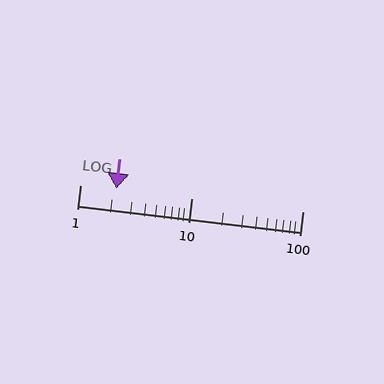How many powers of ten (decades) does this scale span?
The scale spans 2 decades, from 1 to 100.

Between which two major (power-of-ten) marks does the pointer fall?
The pointer is between 1 and 10.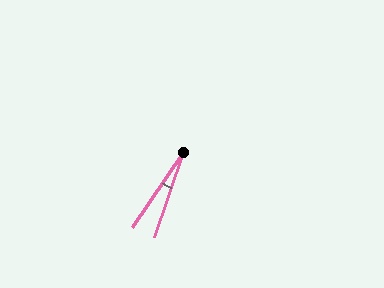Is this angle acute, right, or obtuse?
It is acute.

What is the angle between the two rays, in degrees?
Approximately 16 degrees.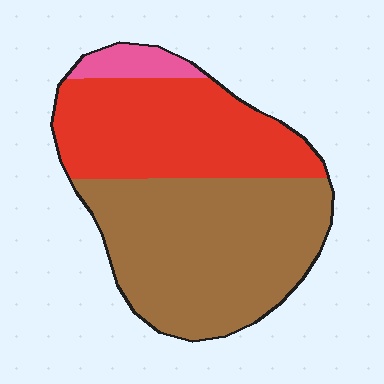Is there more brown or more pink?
Brown.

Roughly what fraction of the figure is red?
Red takes up about two fifths (2/5) of the figure.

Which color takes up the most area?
Brown, at roughly 55%.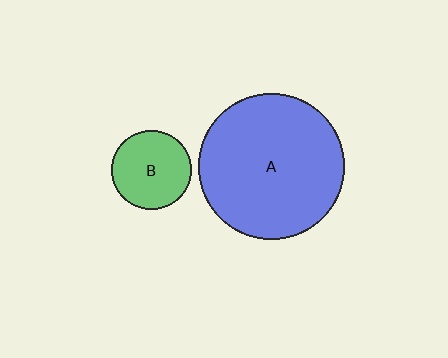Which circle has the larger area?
Circle A (blue).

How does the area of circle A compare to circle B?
Approximately 3.4 times.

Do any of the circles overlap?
No, none of the circles overlap.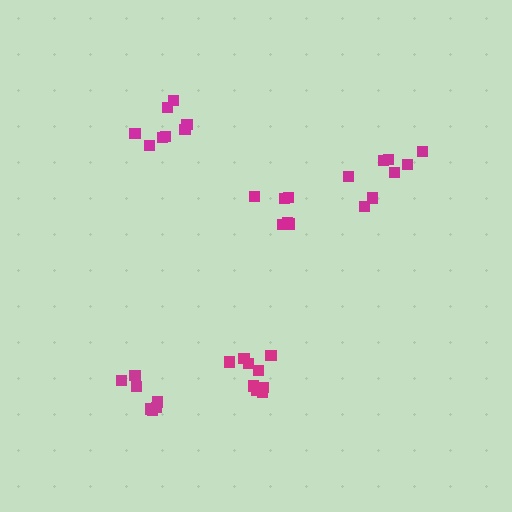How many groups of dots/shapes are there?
There are 5 groups.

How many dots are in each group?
Group 1: 8 dots, Group 2: 6 dots, Group 3: 7 dots, Group 4: 9 dots, Group 5: 8 dots (38 total).